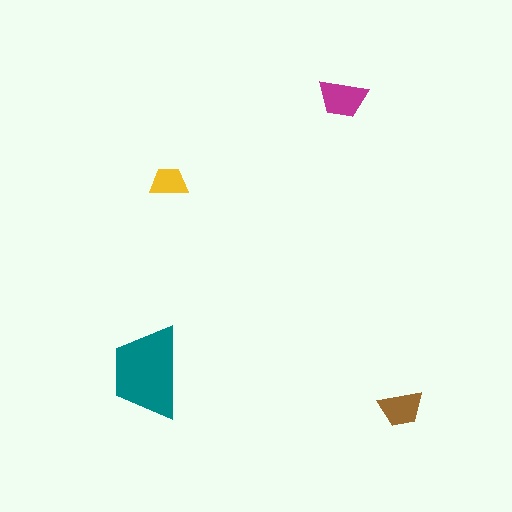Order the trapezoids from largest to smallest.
the teal one, the magenta one, the brown one, the yellow one.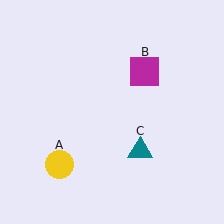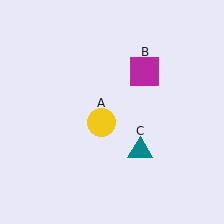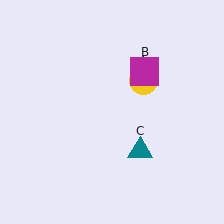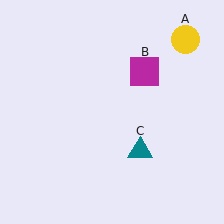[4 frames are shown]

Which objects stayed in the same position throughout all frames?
Magenta square (object B) and teal triangle (object C) remained stationary.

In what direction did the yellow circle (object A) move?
The yellow circle (object A) moved up and to the right.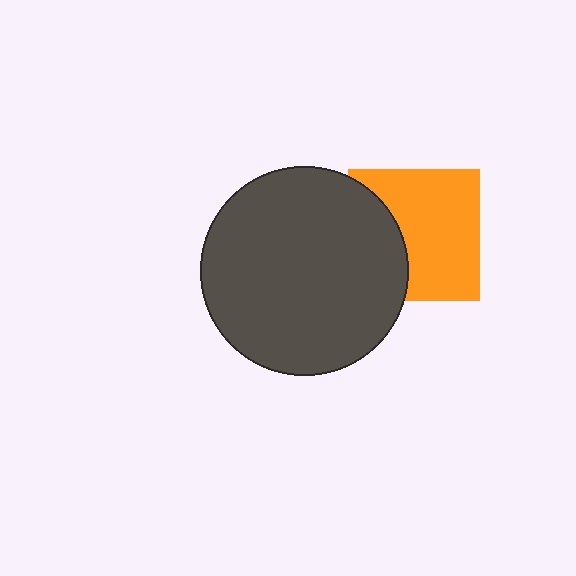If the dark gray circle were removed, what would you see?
You would see the complete orange square.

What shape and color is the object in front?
The object in front is a dark gray circle.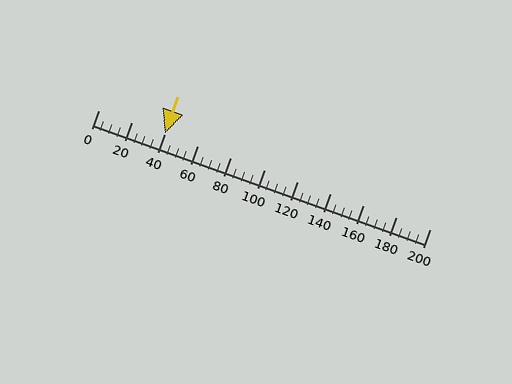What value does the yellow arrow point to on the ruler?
The yellow arrow points to approximately 40.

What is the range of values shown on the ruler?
The ruler shows values from 0 to 200.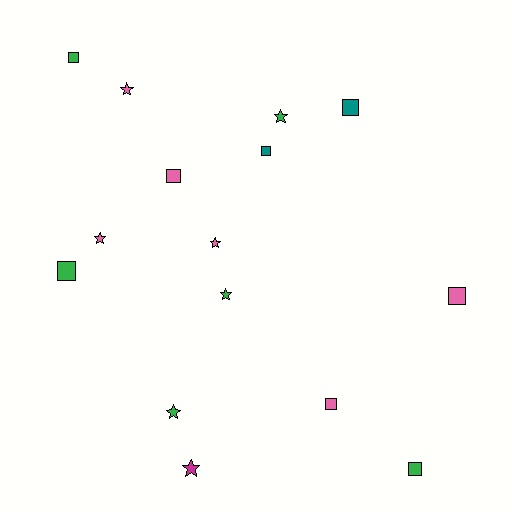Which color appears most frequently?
Green, with 6 objects.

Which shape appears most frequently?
Square, with 8 objects.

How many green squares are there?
There are 3 green squares.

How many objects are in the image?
There are 15 objects.